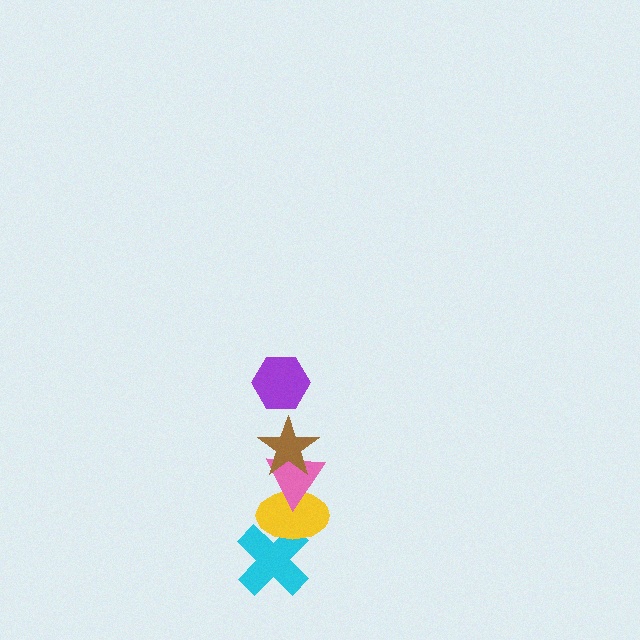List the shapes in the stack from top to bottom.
From top to bottom: the purple hexagon, the brown star, the pink triangle, the yellow ellipse, the cyan cross.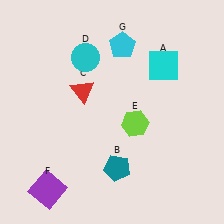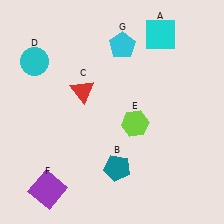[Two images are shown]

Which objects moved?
The objects that moved are: the cyan square (A), the cyan circle (D).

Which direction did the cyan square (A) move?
The cyan square (A) moved up.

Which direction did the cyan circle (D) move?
The cyan circle (D) moved left.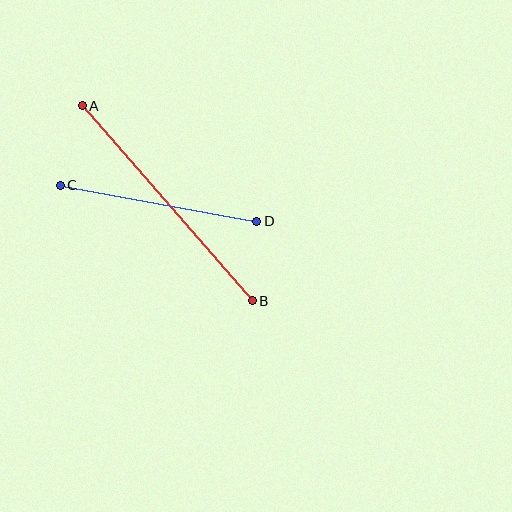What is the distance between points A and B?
The distance is approximately 259 pixels.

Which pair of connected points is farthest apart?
Points A and B are farthest apart.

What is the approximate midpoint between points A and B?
The midpoint is at approximately (167, 203) pixels.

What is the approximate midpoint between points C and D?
The midpoint is at approximately (159, 203) pixels.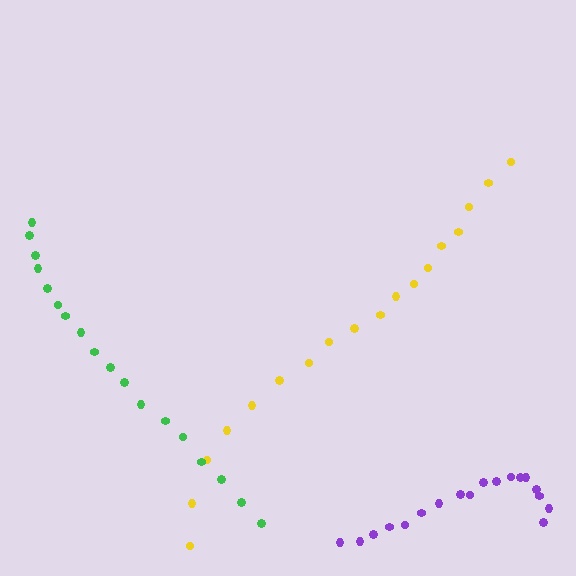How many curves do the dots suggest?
There are 3 distinct paths.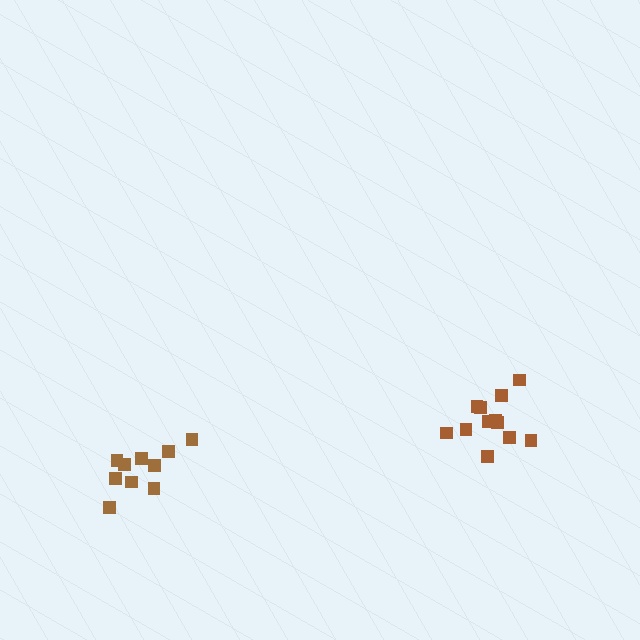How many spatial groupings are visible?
There are 2 spatial groupings.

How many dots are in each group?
Group 1: 10 dots, Group 2: 12 dots (22 total).